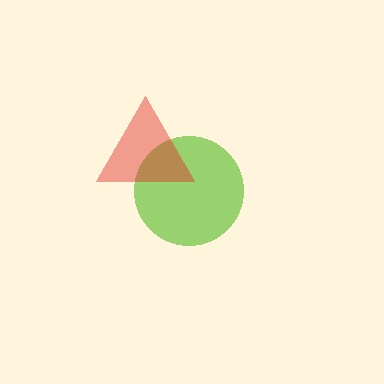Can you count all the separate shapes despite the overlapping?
Yes, there are 2 separate shapes.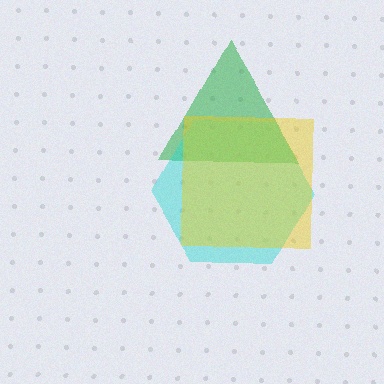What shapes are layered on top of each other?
The layered shapes are: a green triangle, a cyan hexagon, a yellow square.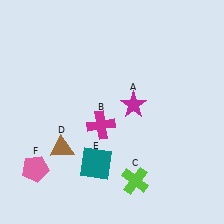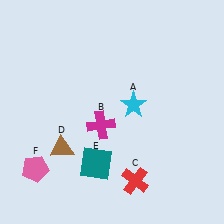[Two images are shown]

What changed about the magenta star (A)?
In Image 1, A is magenta. In Image 2, it changed to cyan.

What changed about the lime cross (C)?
In Image 1, C is lime. In Image 2, it changed to red.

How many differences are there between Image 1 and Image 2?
There are 2 differences between the two images.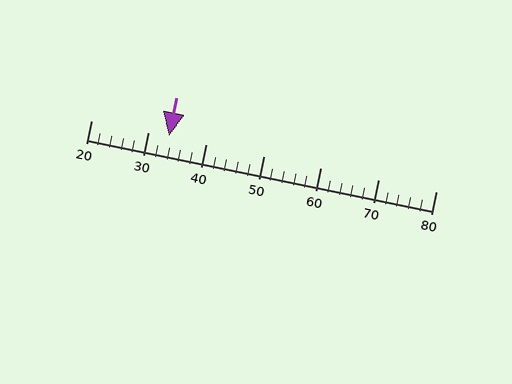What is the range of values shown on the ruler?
The ruler shows values from 20 to 80.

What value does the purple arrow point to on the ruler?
The purple arrow points to approximately 34.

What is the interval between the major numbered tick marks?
The major tick marks are spaced 10 units apart.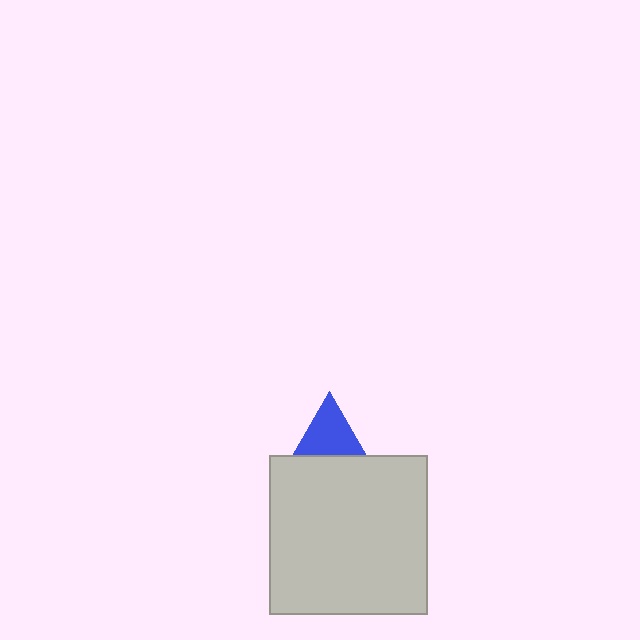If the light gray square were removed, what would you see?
You would see the complete blue triangle.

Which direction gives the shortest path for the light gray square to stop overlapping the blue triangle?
Moving down gives the shortest separation.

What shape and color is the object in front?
The object in front is a light gray square.